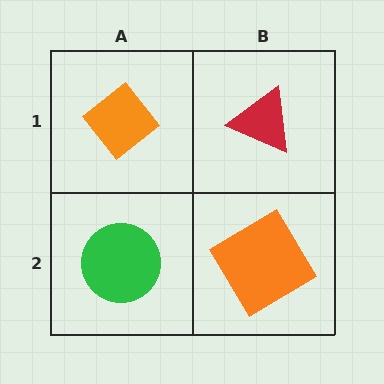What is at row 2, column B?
An orange diamond.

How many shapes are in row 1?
2 shapes.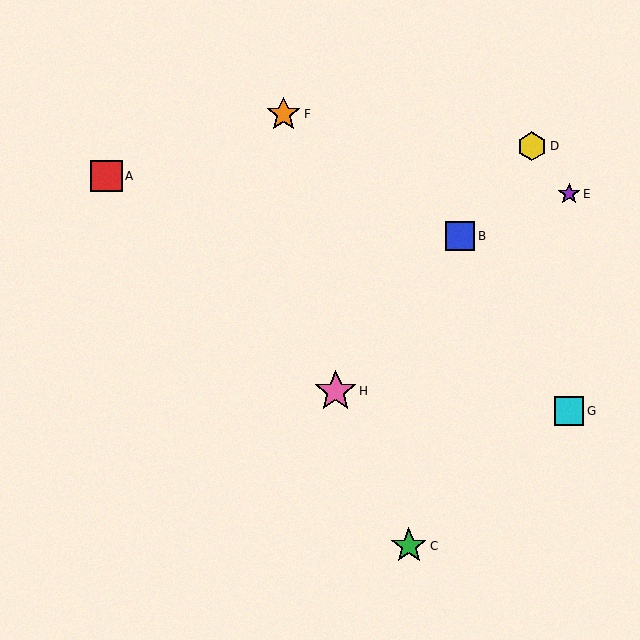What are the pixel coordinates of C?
Object C is at (409, 546).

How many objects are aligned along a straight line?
3 objects (B, D, H) are aligned along a straight line.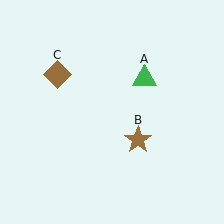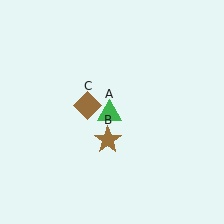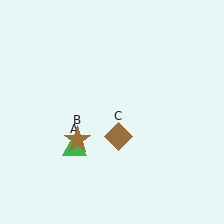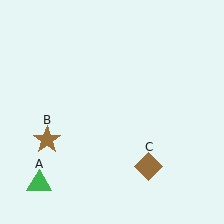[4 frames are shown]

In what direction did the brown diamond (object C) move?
The brown diamond (object C) moved down and to the right.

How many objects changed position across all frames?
3 objects changed position: green triangle (object A), brown star (object B), brown diamond (object C).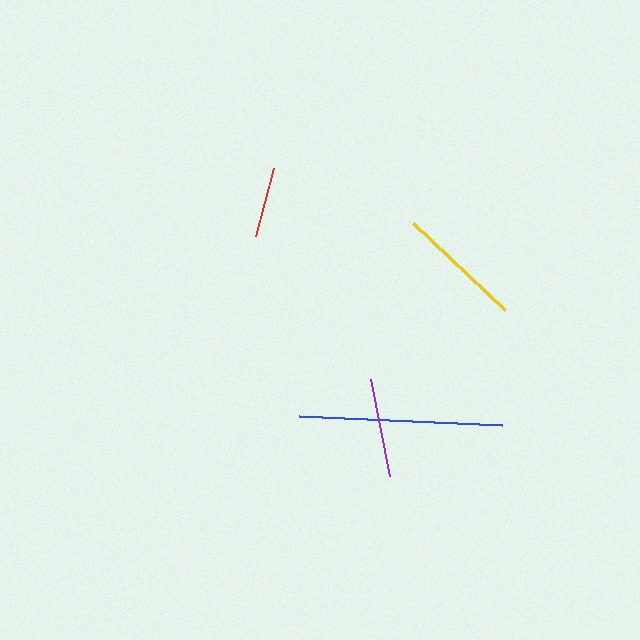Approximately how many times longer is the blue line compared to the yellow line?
The blue line is approximately 1.6 times the length of the yellow line.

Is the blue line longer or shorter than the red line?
The blue line is longer than the red line.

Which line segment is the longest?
The blue line is the longest at approximately 204 pixels.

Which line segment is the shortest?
The red line is the shortest at approximately 71 pixels.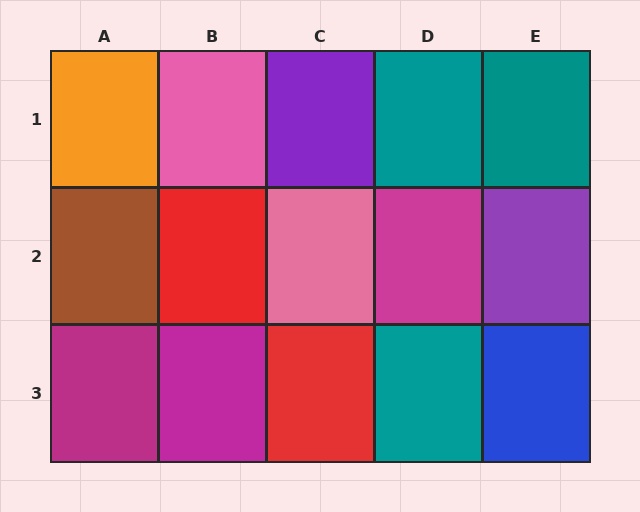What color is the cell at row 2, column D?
Magenta.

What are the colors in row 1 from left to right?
Orange, pink, purple, teal, teal.